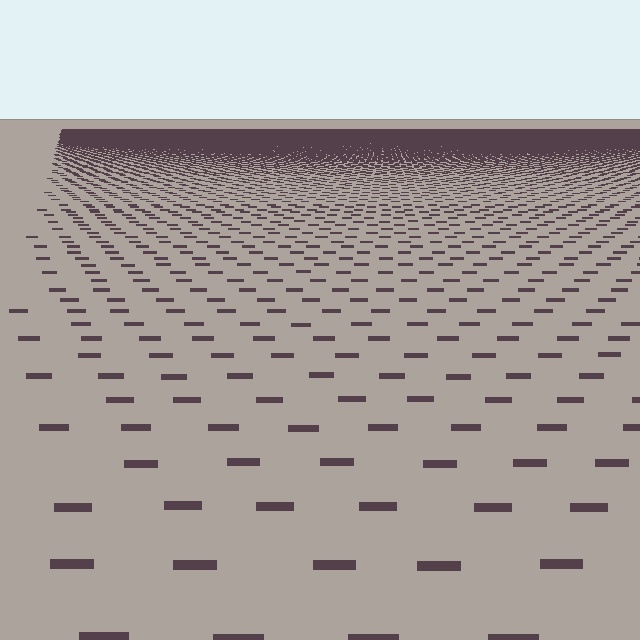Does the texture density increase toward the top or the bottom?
Density increases toward the top.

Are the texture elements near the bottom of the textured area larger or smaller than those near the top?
Larger. Near the bottom, elements are closer to the viewer and appear at a bigger on-screen size.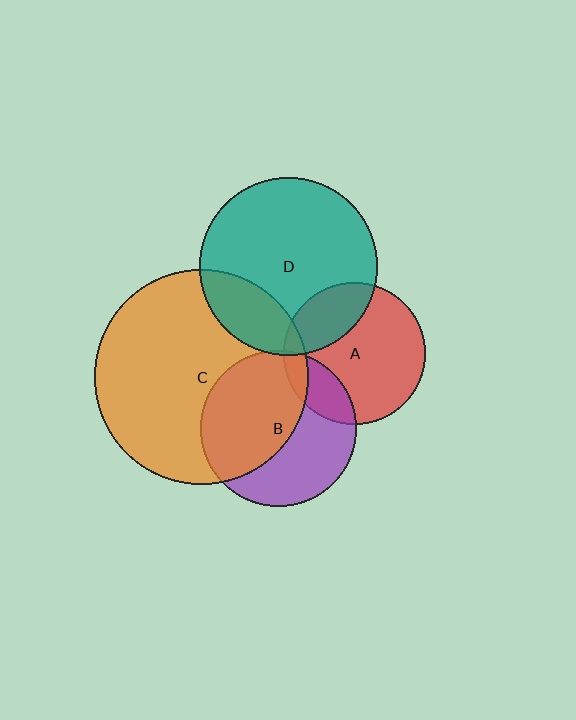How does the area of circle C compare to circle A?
Approximately 2.3 times.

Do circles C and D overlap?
Yes.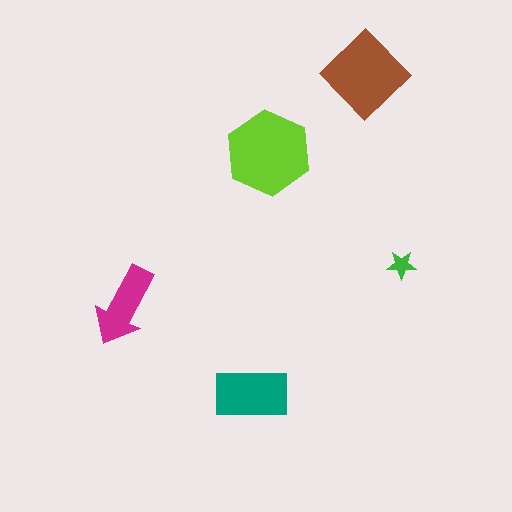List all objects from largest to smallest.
The lime hexagon, the brown diamond, the teal rectangle, the magenta arrow, the green star.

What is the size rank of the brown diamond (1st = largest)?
2nd.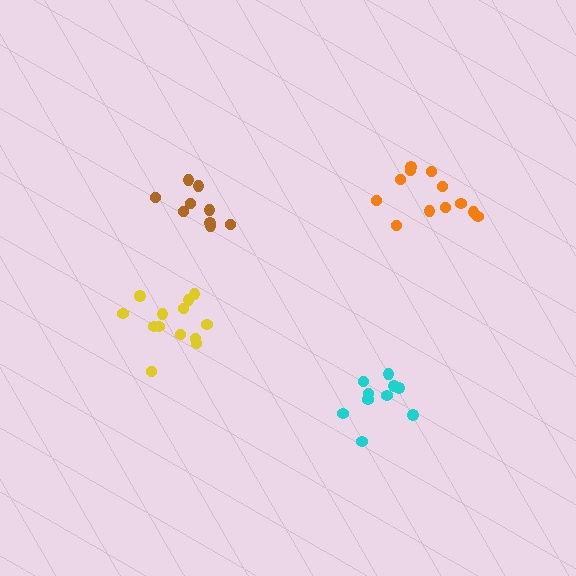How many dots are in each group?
Group 1: 12 dots, Group 2: 13 dots, Group 3: 9 dots, Group 4: 10 dots (44 total).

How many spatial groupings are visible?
There are 4 spatial groupings.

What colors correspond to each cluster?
The clusters are colored: orange, yellow, brown, cyan.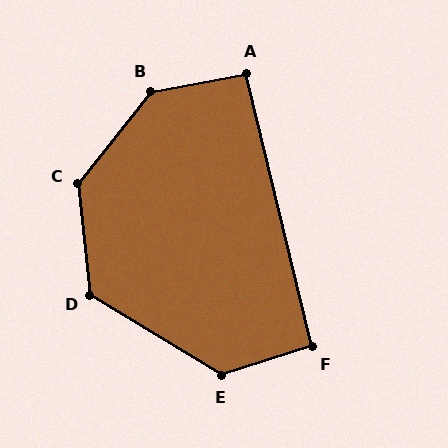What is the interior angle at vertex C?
Approximately 135 degrees (obtuse).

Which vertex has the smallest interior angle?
A, at approximately 94 degrees.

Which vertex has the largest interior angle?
B, at approximately 139 degrees.